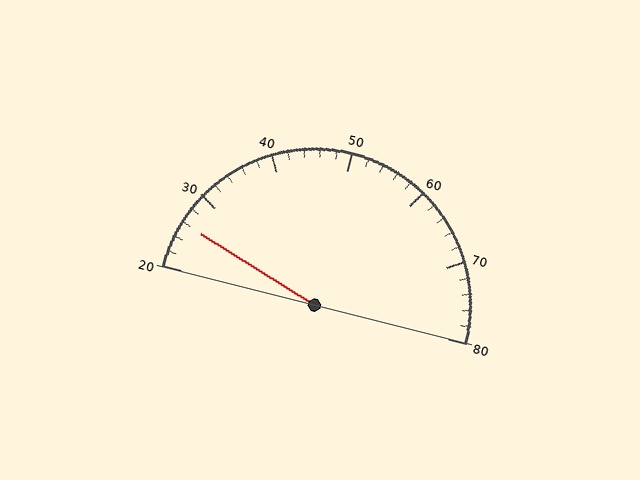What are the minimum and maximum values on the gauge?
The gauge ranges from 20 to 80.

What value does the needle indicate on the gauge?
The needle indicates approximately 26.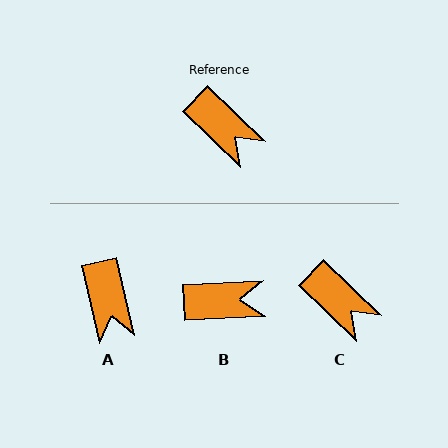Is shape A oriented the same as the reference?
No, it is off by about 33 degrees.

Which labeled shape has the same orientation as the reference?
C.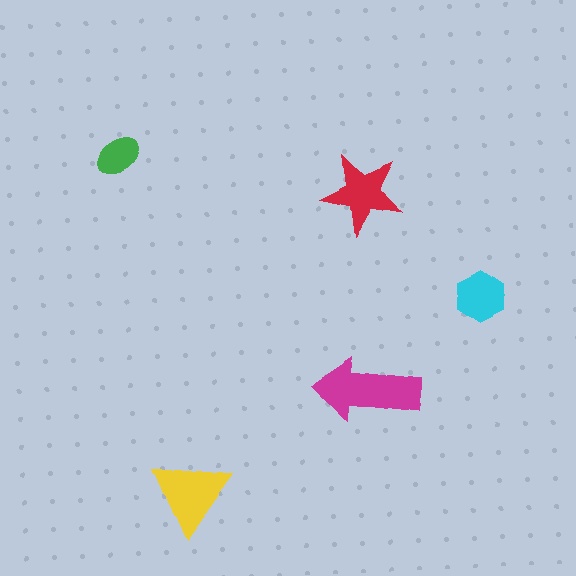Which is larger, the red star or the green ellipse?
The red star.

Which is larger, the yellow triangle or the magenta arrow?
The magenta arrow.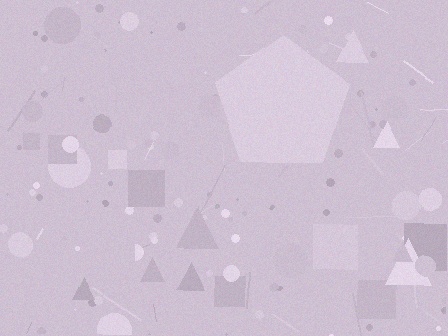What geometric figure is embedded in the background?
A pentagon is embedded in the background.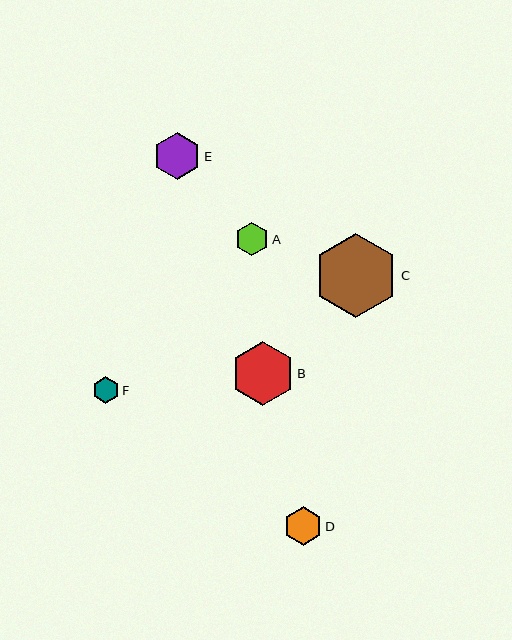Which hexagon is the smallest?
Hexagon F is the smallest with a size of approximately 27 pixels.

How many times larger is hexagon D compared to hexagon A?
Hexagon D is approximately 1.2 times the size of hexagon A.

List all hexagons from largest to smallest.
From largest to smallest: C, B, E, D, A, F.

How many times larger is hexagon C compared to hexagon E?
Hexagon C is approximately 1.8 times the size of hexagon E.